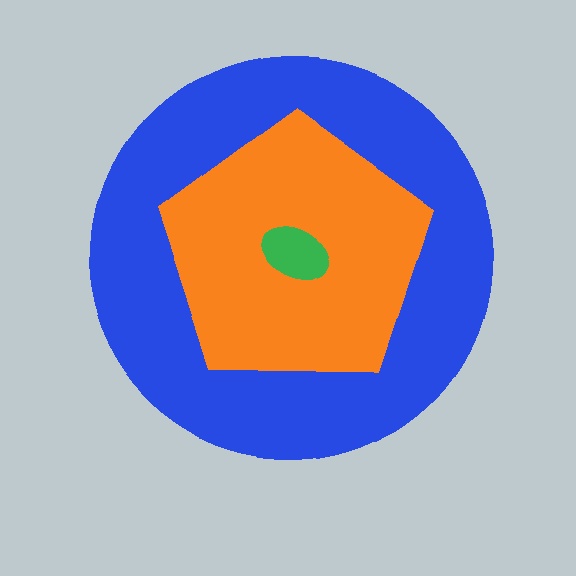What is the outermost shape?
The blue circle.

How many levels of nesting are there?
3.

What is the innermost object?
The green ellipse.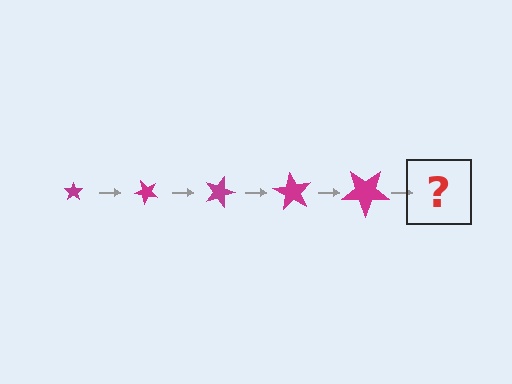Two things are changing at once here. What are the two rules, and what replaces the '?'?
The two rules are that the star grows larger each step and it rotates 45 degrees each step. The '?' should be a star, larger than the previous one and rotated 225 degrees from the start.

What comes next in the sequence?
The next element should be a star, larger than the previous one and rotated 225 degrees from the start.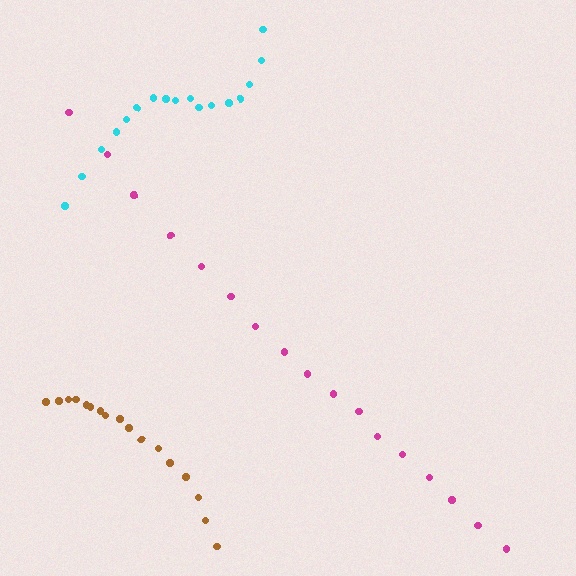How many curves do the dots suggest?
There are 3 distinct paths.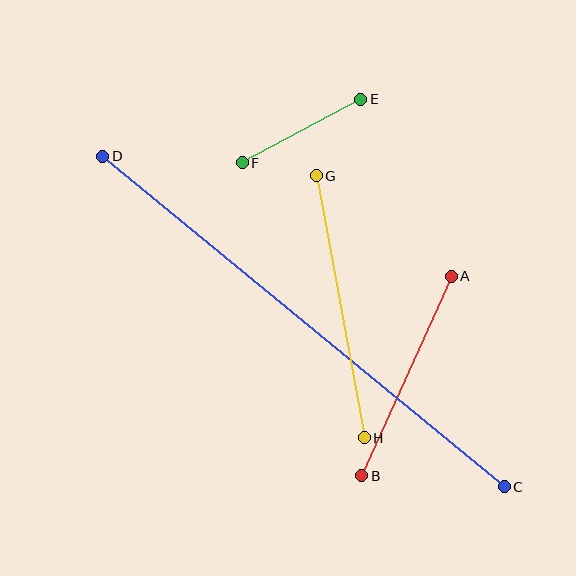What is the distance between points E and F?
The distance is approximately 135 pixels.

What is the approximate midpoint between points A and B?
The midpoint is at approximately (406, 376) pixels.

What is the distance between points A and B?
The distance is approximately 219 pixels.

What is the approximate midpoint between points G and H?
The midpoint is at approximately (340, 307) pixels.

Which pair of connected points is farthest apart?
Points C and D are farthest apart.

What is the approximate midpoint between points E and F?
The midpoint is at approximately (302, 131) pixels.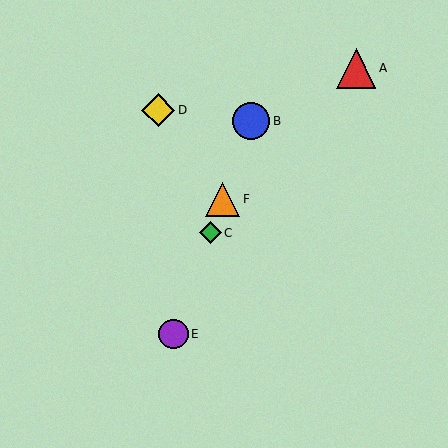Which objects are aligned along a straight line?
Objects B, C, E, F are aligned along a straight line.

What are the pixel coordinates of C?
Object C is at (210, 233).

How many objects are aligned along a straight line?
4 objects (B, C, E, F) are aligned along a straight line.